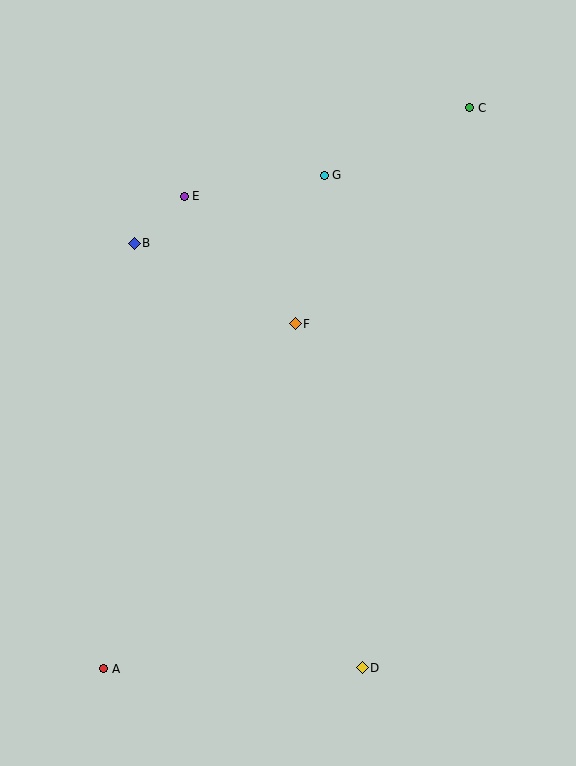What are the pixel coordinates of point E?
Point E is at (184, 196).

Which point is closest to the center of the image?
Point F at (295, 324) is closest to the center.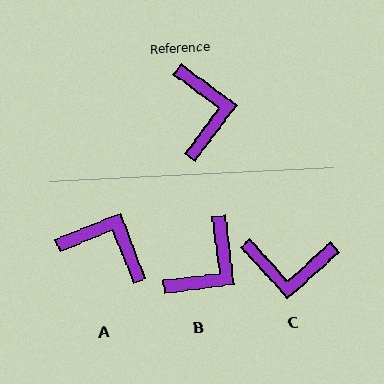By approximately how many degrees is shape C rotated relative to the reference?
Approximately 101 degrees clockwise.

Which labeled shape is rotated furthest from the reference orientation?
C, about 101 degrees away.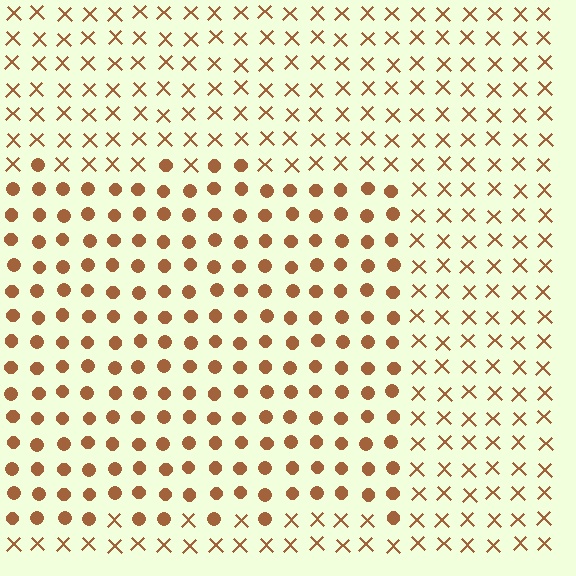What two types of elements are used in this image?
The image uses circles inside the rectangle region and X marks outside it.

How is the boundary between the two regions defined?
The boundary is defined by a change in element shape: circles inside vs. X marks outside. All elements share the same color and spacing.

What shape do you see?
I see a rectangle.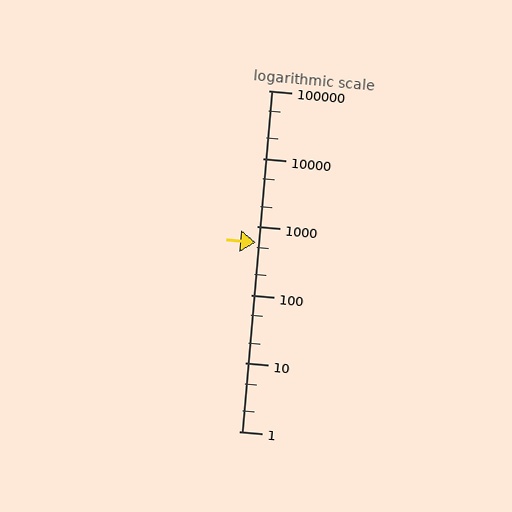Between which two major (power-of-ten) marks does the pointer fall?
The pointer is between 100 and 1000.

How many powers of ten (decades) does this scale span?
The scale spans 5 decades, from 1 to 100000.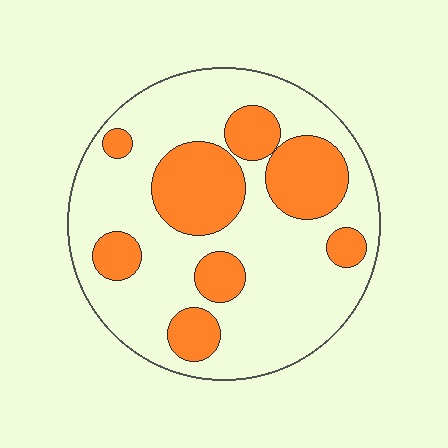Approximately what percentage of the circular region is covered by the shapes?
Approximately 30%.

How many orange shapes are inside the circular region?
8.